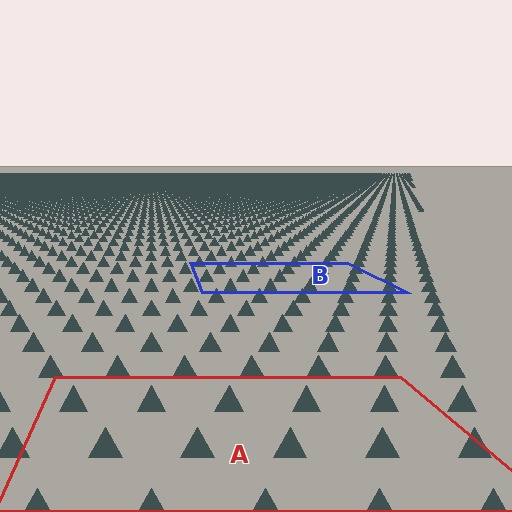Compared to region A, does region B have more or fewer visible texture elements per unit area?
Region B has more texture elements per unit area — they are packed more densely because it is farther away.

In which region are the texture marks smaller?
The texture marks are smaller in region B, because it is farther away.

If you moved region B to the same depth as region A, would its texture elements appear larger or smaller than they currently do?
They would appear larger. At a closer depth, the same texture elements are projected at a bigger on-screen size.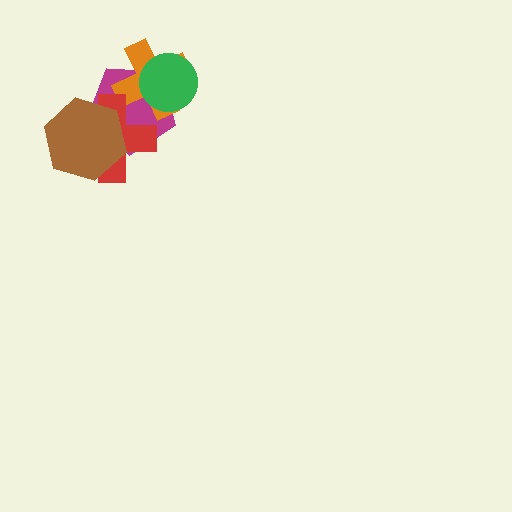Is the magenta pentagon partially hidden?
Yes, it is partially covered by another shape.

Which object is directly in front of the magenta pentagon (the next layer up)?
The orange cross is directly in front of the magenta pentagon.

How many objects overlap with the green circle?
2 objects overlap with the green circle.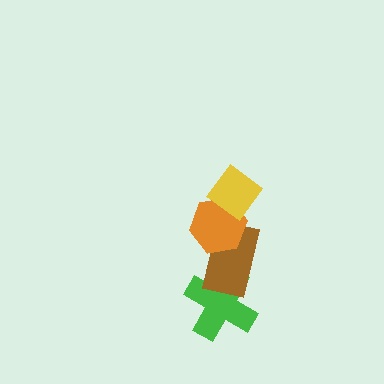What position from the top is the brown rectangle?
The brown rectangle is 3rd from the top.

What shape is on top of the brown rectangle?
The orange hexagon is on top of the brown rectangle.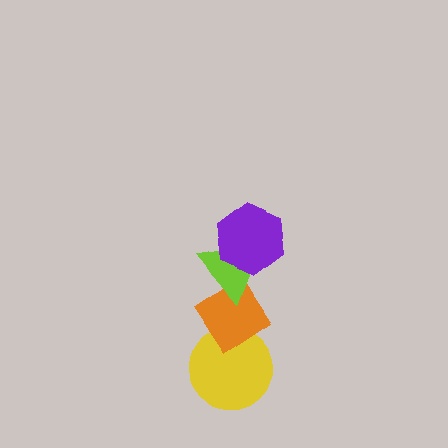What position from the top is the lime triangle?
The lime triangle is 2nd from the top.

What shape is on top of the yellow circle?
The orange diamond is on top of the yellow circle.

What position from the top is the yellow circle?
The yellow circle is 4th from the top.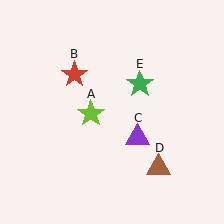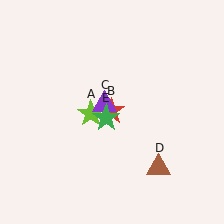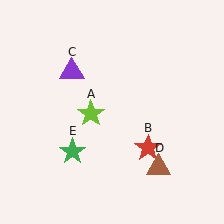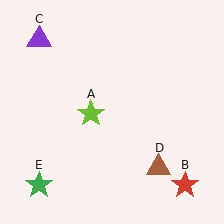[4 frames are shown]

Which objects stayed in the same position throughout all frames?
Lime star (object A) and brown triangle (object D) remained stationary.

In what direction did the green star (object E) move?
The green star (object E) moved down and to the left.